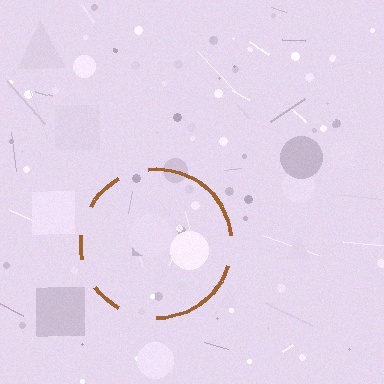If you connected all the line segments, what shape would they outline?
They would outline a circle.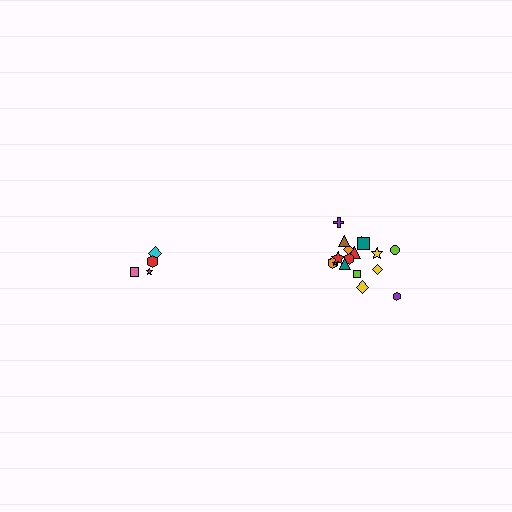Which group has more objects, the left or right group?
The right group.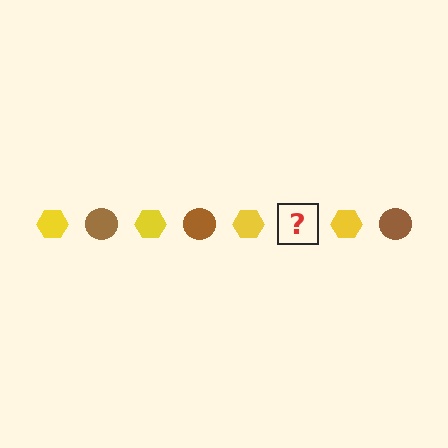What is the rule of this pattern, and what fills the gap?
The rule is that the pattern alternates between yellow hexagon and brown circle. The gap should be filled with a brown circle.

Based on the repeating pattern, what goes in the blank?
The blank should be a brown circle.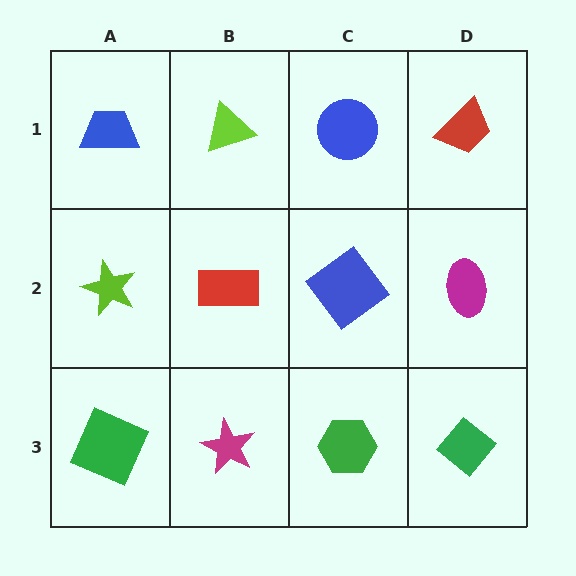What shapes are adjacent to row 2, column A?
A blue trapezoid (row 1, column A), a green square (row 3, column A), a red rectangle (row 2, column B).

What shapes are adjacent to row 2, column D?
A red trapezoid (row 1, column D), a green diamond (row 3, column D), a blue diamond (row 2, column C).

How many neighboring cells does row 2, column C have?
4.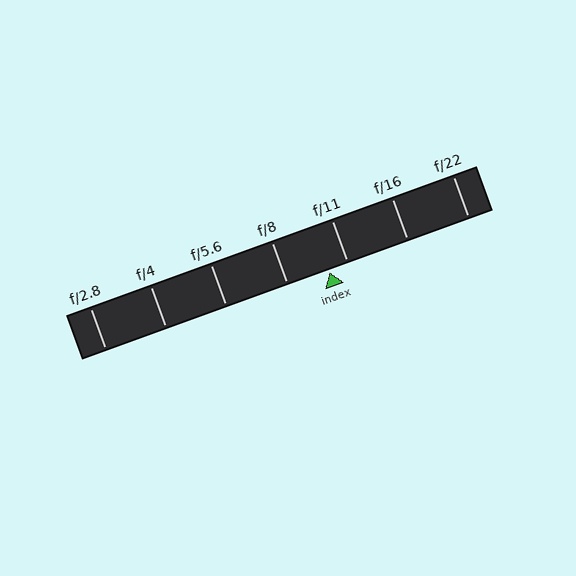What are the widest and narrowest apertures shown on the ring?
The widest aperture shown is f/2.8 and the narrowest is f/22.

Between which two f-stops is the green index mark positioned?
The index mark is between f/8 and f/11.